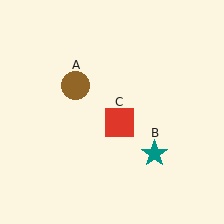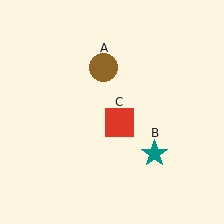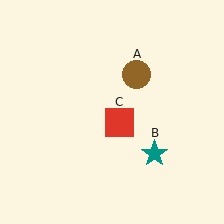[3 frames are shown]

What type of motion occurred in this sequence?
The brown circle (object A) rotated clockwise around the center of the scene.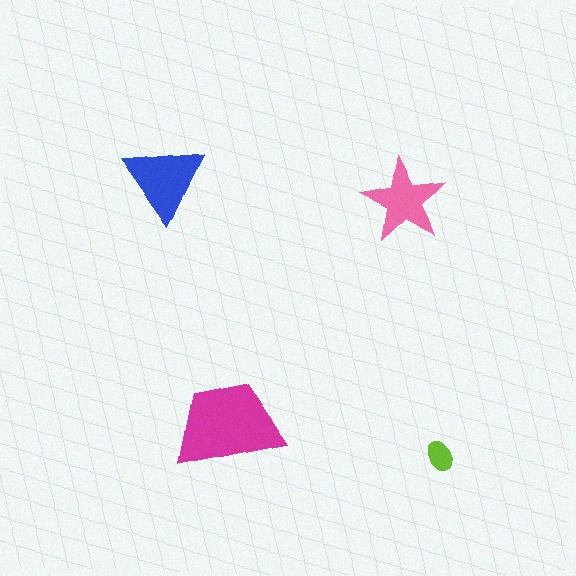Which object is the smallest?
The lime ellipse.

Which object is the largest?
The magenta trapezoid.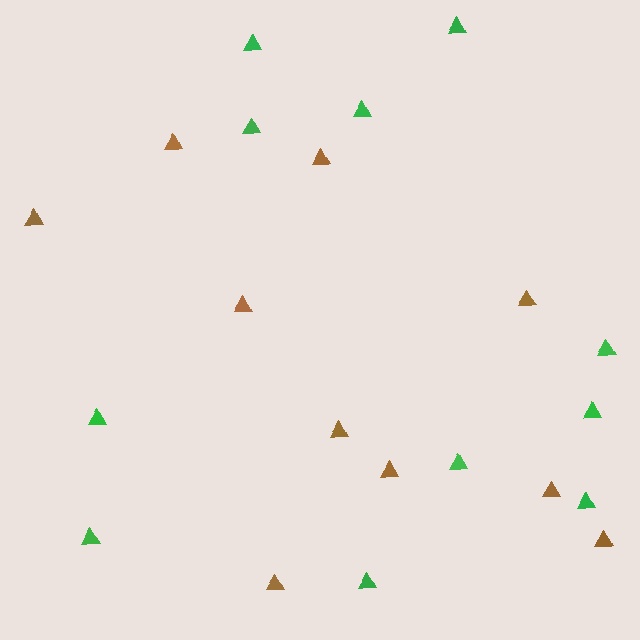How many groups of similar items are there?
There are 2 groups: one group of brown triangles (10) and one group of green triangles (11).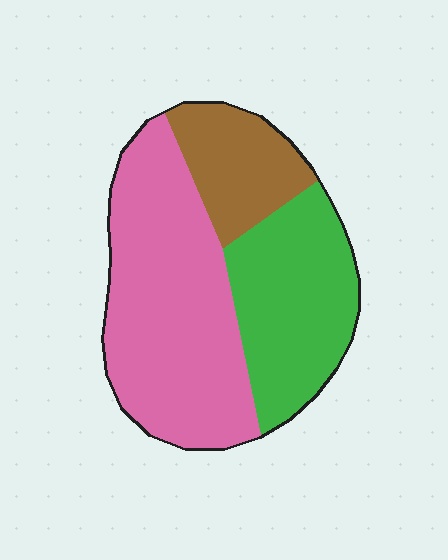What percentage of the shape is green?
Green takes up about one third (1/3) of the shape.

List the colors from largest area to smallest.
From largest to smallest: pink, green, brown.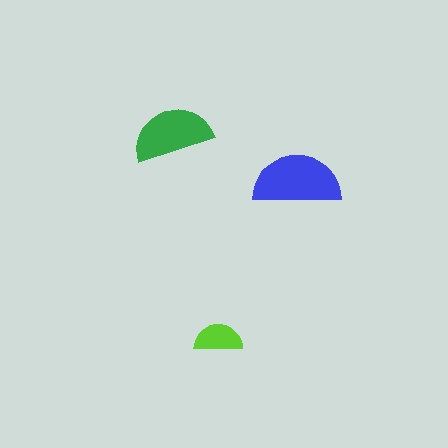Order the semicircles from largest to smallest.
the blue one, the green one, the lime one.